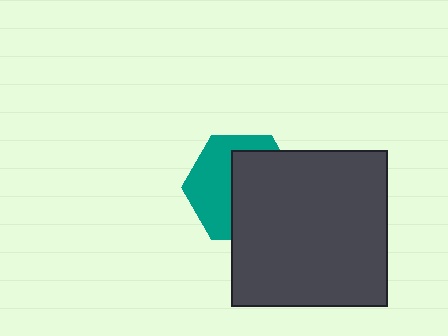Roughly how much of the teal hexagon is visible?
About half of it is visible (roughly 46%).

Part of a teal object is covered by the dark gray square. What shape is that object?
It is a hexagon.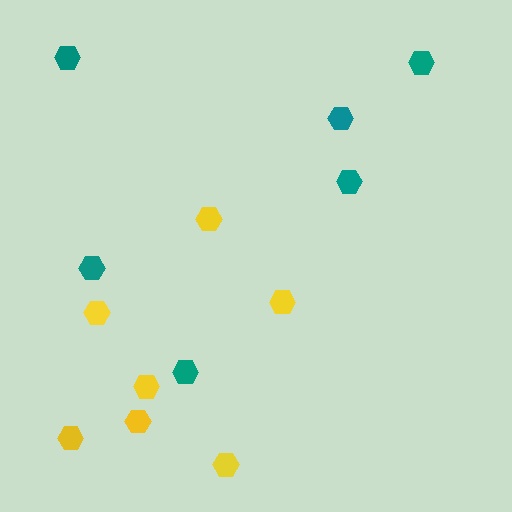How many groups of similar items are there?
There are 2 groups: one group of yellow hexagons (7) and one group of teal hexagons (6).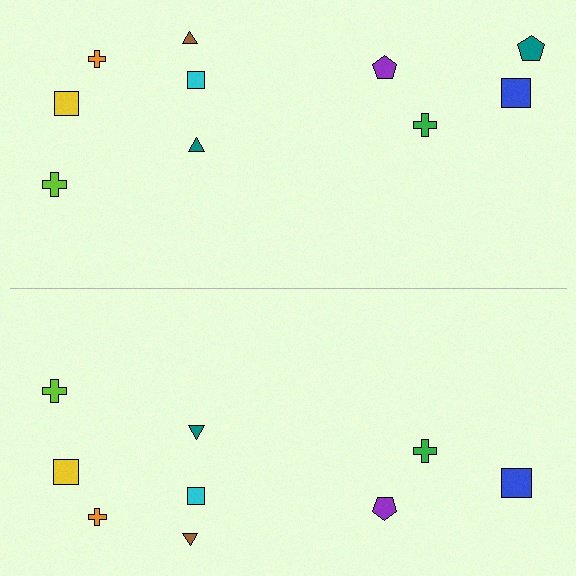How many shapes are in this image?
There are 19 shapes in this image.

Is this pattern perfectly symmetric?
No, the pattern is not perfectly symmetric. A teal pentagon is missing from the bottom side.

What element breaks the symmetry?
A teal pentagon is missing from the bottom side.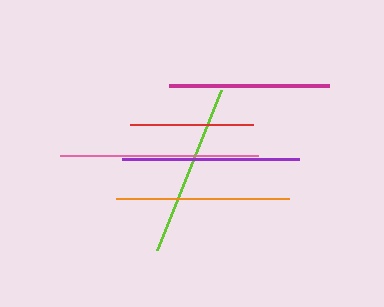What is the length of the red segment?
The red segment is approximately 123 pixels long.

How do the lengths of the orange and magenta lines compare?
The orange and magenta lines are approximately the same length.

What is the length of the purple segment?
The purple segment is approximately 176 pixels long.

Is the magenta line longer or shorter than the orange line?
The orange line is longer than the magenta line.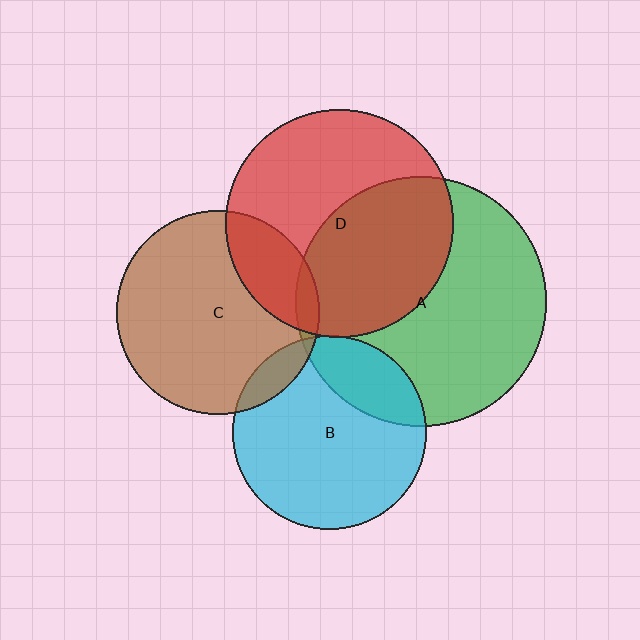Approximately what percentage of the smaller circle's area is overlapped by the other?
Approximately 10%.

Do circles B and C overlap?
Yes.